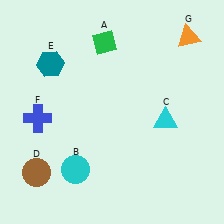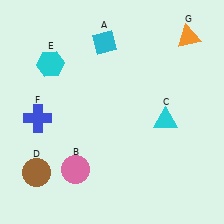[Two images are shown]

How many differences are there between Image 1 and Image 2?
There are 3 differences between the two images.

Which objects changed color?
A changed from green to cyan. B changed from cyan to pink. E changed from teal to cyan.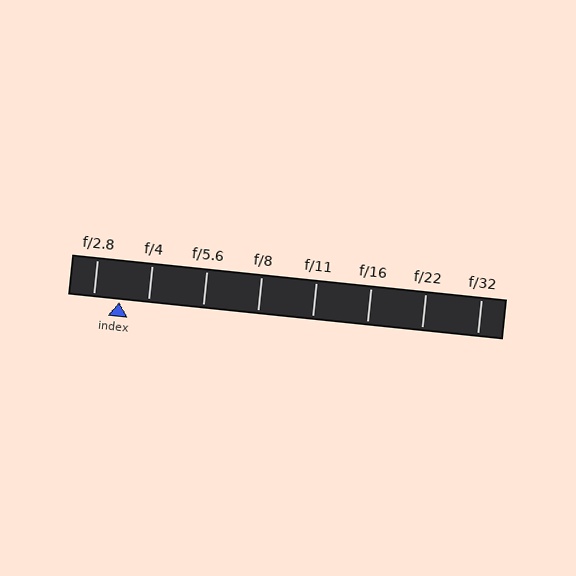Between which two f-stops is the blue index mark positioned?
The index mark is between f/2.8 and f/4.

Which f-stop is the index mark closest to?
The index mark is closest to f/2.8.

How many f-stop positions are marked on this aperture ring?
There are 8 f-stop positions marked.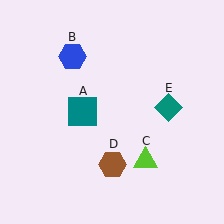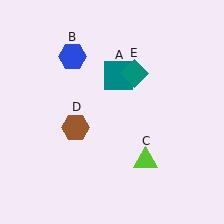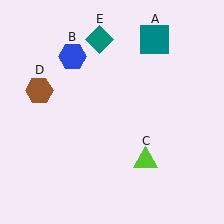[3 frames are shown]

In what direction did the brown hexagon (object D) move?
The brown hexagon (object D) moved up and to the left.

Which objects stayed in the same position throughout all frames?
Blue hexagon (object B) and lime triangle (object C) remained stationary.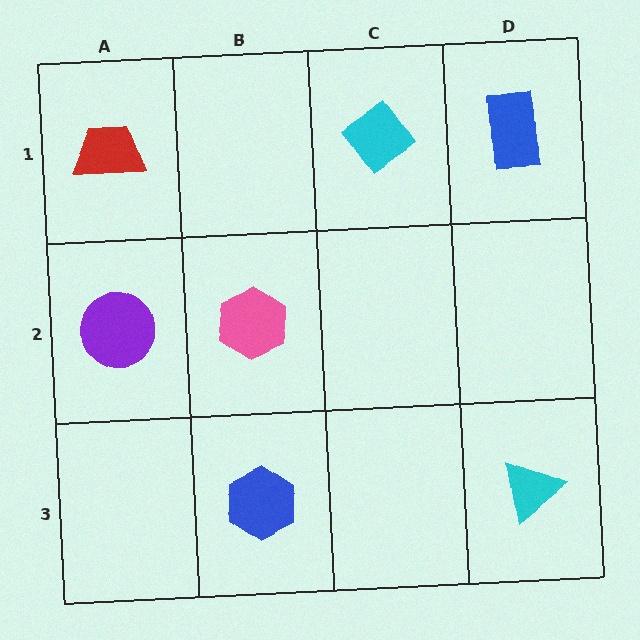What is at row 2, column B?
A pink hexagon.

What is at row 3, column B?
A blue hexagon.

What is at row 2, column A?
A purple circle.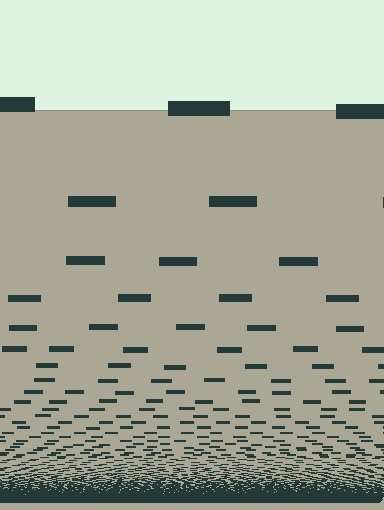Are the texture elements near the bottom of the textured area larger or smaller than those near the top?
Smaller. The gradient is inverted — elements near the bottom are smaller and denser.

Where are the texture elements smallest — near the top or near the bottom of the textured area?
Near the bottom.